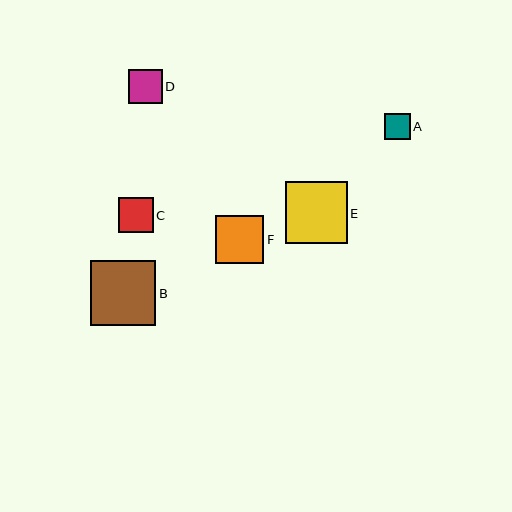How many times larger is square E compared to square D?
Square E is approximately 1.8 times the size of square D.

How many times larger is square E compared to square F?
Square E is approximately 1.3 times the size of square F.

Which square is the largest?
Square B is the largest with a size of approximately 66 pixels.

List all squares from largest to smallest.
From largest to smallest: B, E, F, C, D, A.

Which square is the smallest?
Square A is the smallest with a size of approximately 26 pixels.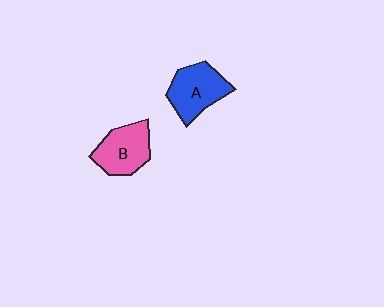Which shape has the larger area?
Shape A (blue).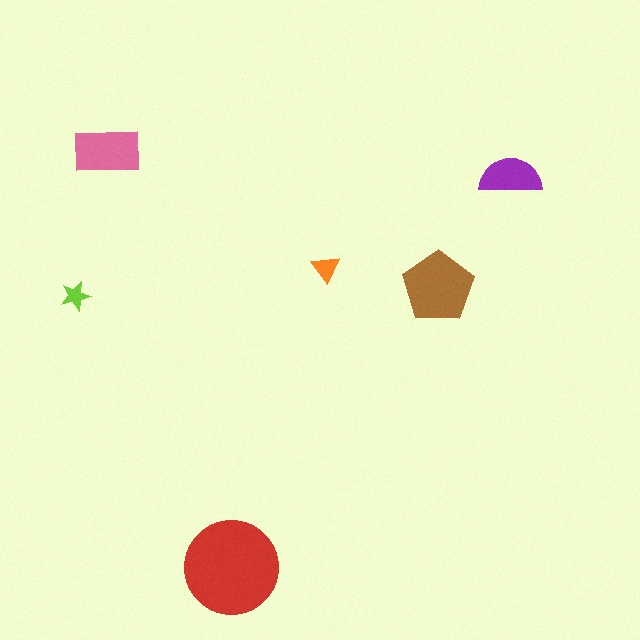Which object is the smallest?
The lime star.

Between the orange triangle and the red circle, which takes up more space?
The red circle.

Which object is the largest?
The red circle.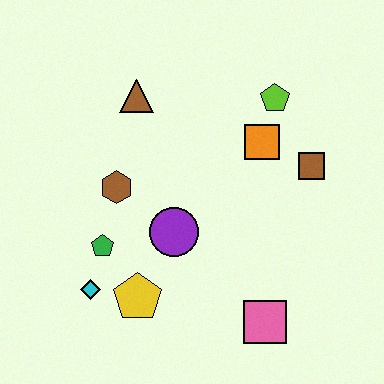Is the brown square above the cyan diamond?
Yes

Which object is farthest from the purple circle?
The lime pentagon is farthest from the purple circle.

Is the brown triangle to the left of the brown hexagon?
No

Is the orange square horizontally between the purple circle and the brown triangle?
No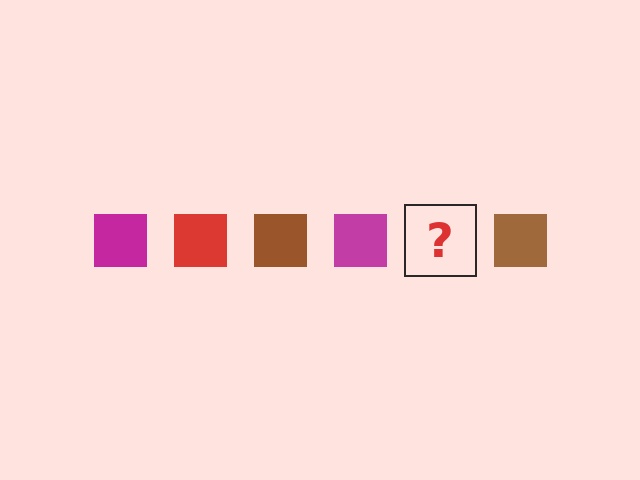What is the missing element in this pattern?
The missing element is a red square.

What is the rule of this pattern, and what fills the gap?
The rule is that the pattern cycles through magenta, red, brown squares. The gap should be filled with a red square.